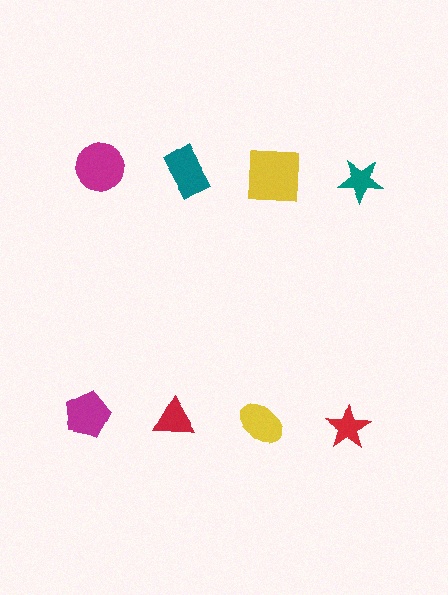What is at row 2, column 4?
A red star.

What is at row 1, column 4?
A teal star.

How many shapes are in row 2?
4 shapes.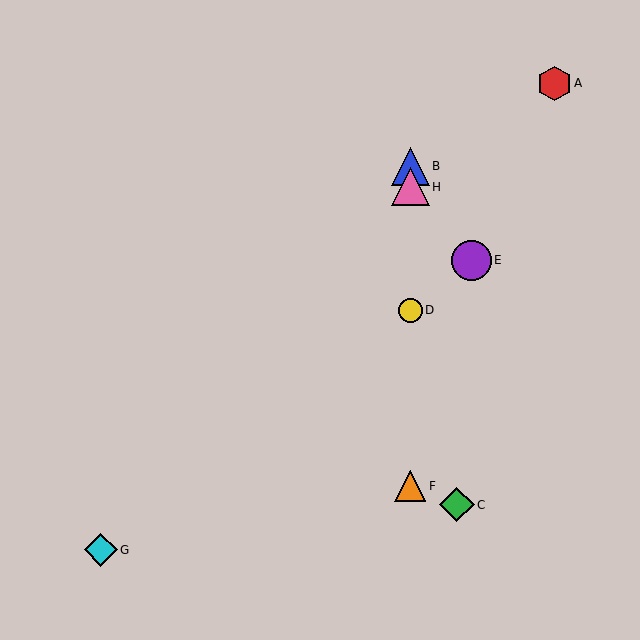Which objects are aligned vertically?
Objects B, D, F, H are aligned vertically.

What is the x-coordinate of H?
Object H is at x≈410.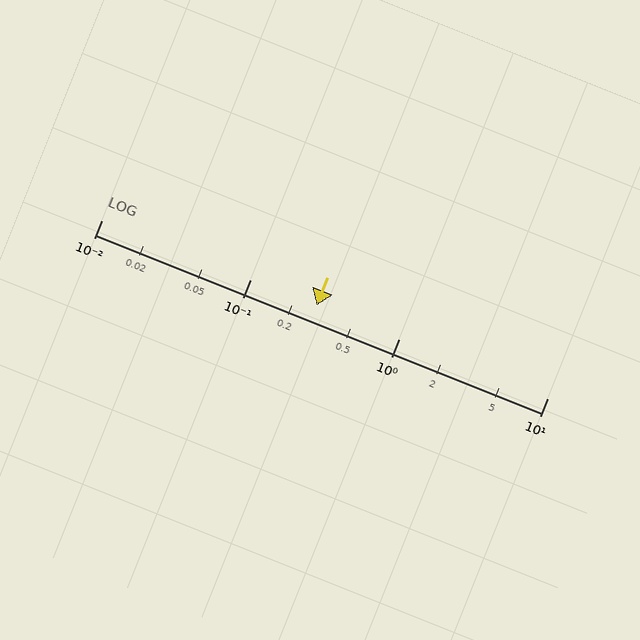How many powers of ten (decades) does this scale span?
The scale spans 3 decades, from 0.01 to 10.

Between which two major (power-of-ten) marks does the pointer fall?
The pointer is between 0.1 and 1.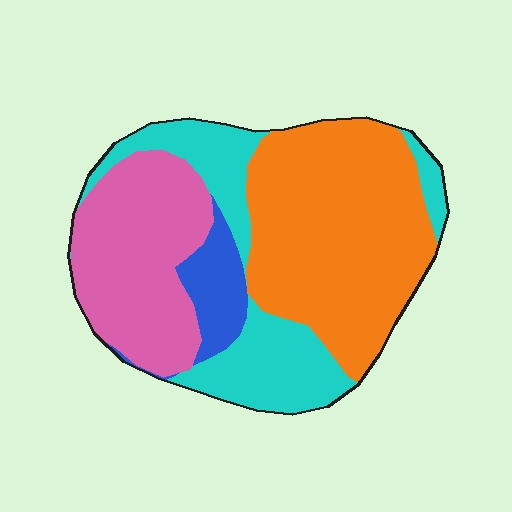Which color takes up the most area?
Orange, at roughly 40%.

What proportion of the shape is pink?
Pink takes up between a quarter and a half of the shape.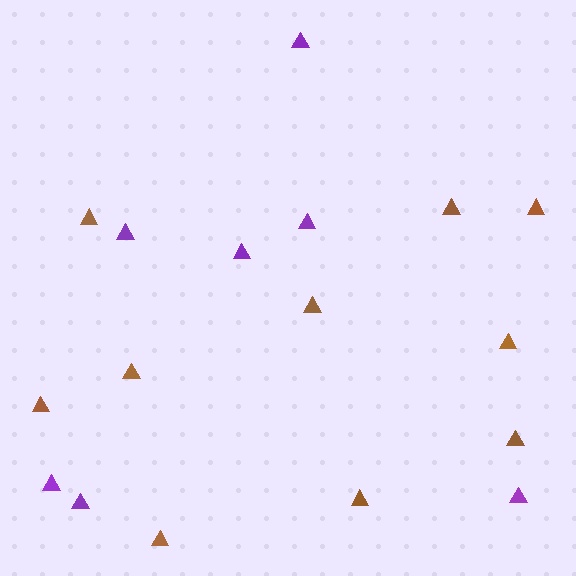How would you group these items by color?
There are 2 groups: one group of brown triangles (10) and one group of purple triangles (7).